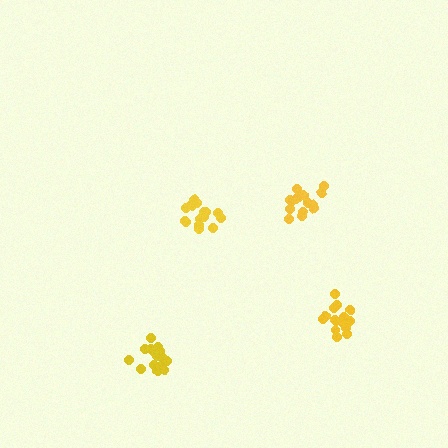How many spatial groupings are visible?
There are 4 spatial groupings.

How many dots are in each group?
Group 1: 17 dots, Group 2: 18 dots, Group 3: 15 dots, Group 4: 17 dots (67 total).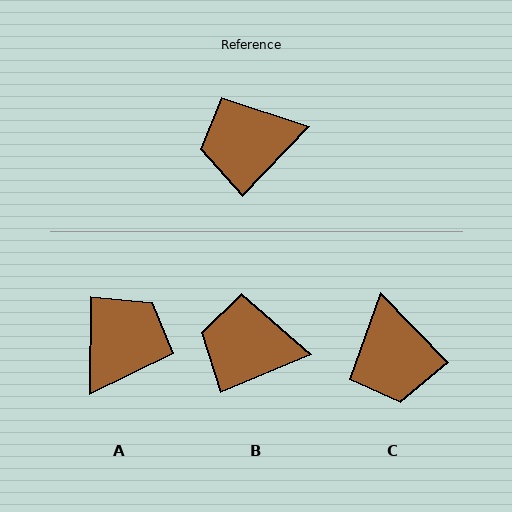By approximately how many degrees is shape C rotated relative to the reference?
Approximately 88 degrees counter-clockwise.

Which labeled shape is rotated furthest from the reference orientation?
A, about 137 degrees away.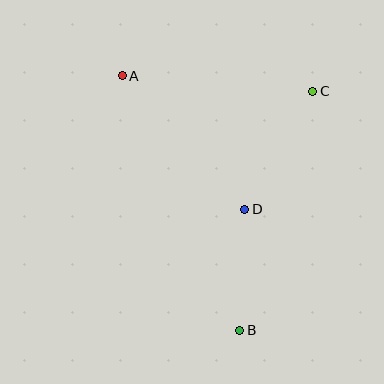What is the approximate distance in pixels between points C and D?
The distance between C and D is approximately 136 pixels.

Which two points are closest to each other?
Points B and D are closest to each other.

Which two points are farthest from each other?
Points A and B are farthest from each other.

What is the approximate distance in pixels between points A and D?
The distance between A and D is approximately 181 pixels.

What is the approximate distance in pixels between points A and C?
The distance between A and C is approximately 191 pixels.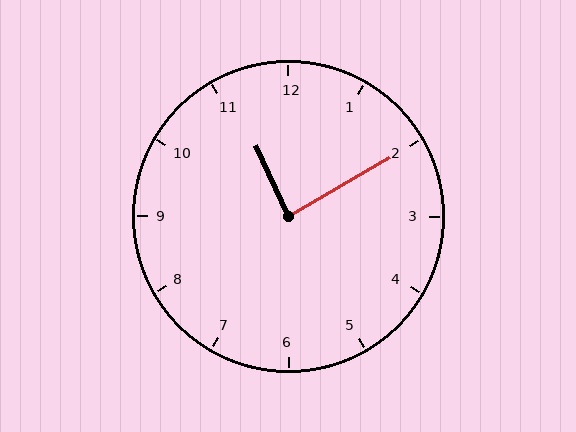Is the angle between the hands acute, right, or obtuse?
It is right.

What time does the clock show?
11:10.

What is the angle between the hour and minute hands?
Approximately 85 degrees.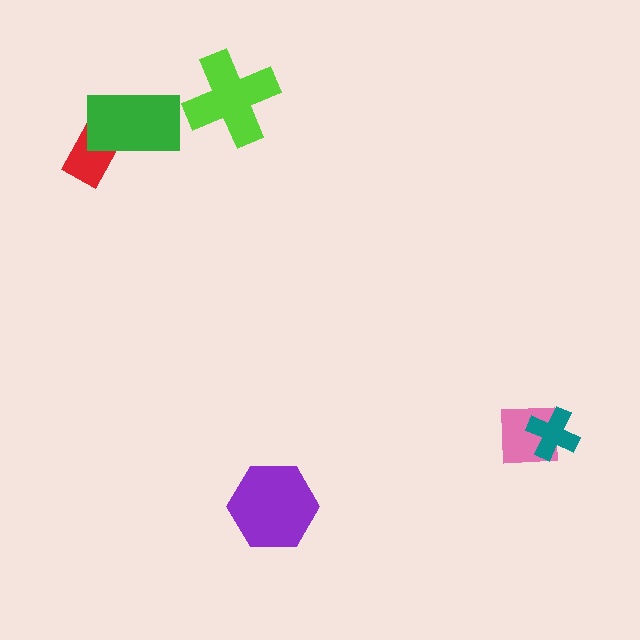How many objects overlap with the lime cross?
0 objects overlap with the lime cross.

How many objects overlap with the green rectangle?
1 object overlaps with the green rectangle.